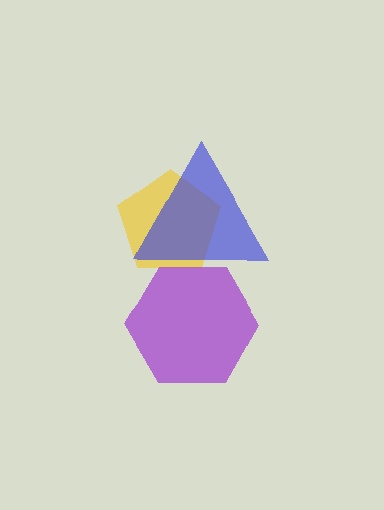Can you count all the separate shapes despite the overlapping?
Yes, there are 3 separate shapes.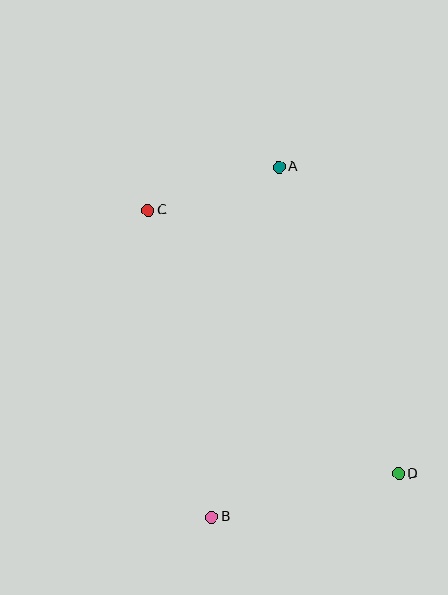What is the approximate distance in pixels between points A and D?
The distance between A and D is approximately 329 pixels.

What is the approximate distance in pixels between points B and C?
The distance between B and C is approximately 313 pixels.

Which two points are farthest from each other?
Points C and D are farthest from each other.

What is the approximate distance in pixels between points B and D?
The distance between B and D is approximately 192 pixels.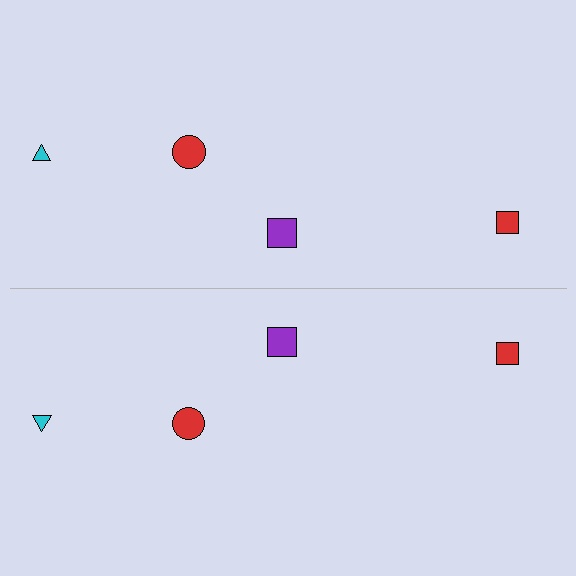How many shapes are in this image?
There are 8 shapes in this image.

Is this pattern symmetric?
Yes, this pattern has bilateral (reflection) symmetry.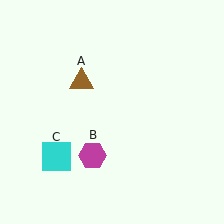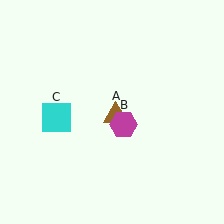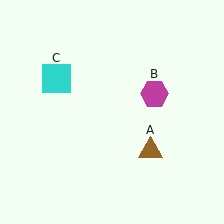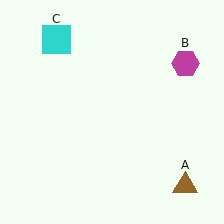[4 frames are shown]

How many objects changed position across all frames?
3 objects changed position: brown triangle (object A), magenta hexagon (object B), cyan square (object C).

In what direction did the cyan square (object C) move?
The cyan square (object C) moved up.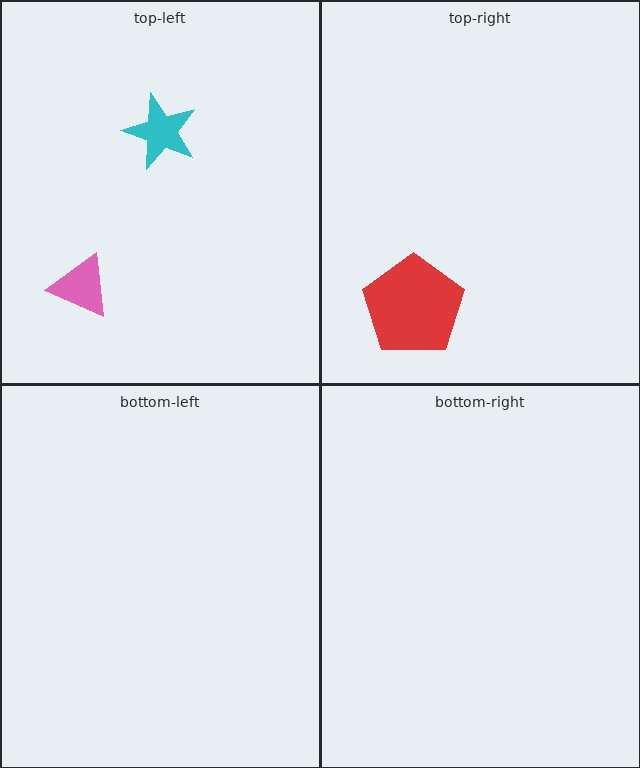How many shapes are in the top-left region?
2.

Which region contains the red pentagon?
The top-right region.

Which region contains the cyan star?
The top-left region.